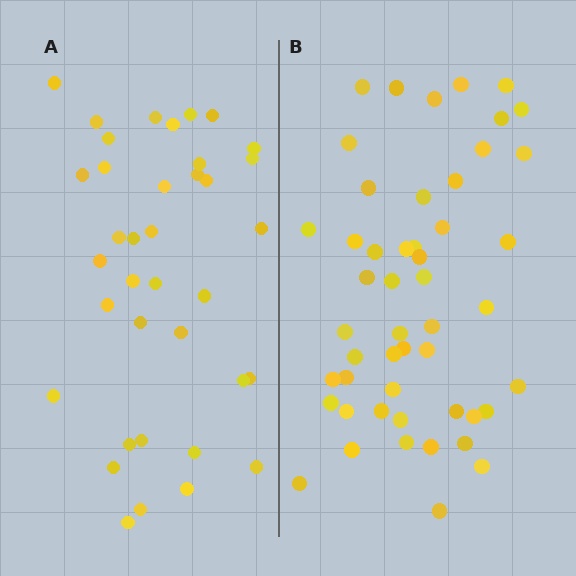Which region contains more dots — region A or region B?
Region B (the right region) has more dots.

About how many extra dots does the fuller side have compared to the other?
Region B has approximately 15 more dots than region A.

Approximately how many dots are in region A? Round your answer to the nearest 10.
About 40 dots. (The exact count is 37, which rounds to 40.)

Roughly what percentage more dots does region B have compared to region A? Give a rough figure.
About 35% more.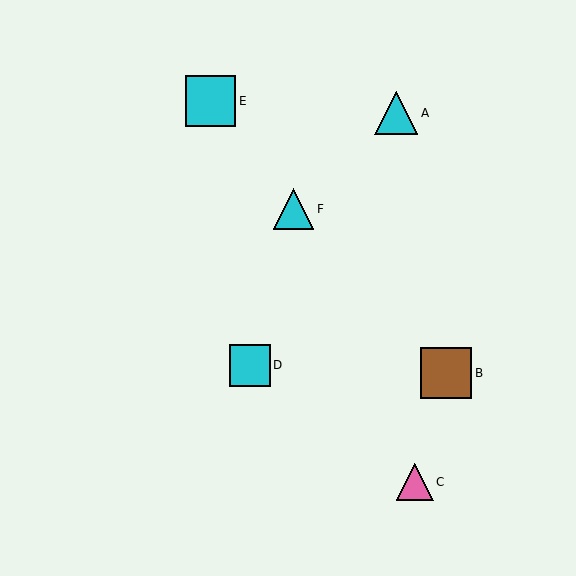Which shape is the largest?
The brown square (labeled B) is the largest.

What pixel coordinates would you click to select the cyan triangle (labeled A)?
Click at (396, 113) to select the cyan triangle A.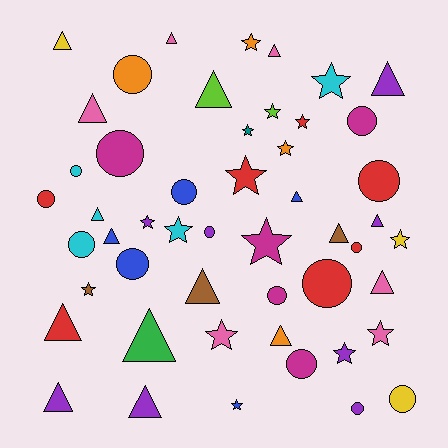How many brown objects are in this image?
There are 3 brown objects.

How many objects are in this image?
There are 50 objects.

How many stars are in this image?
There are 16 stars.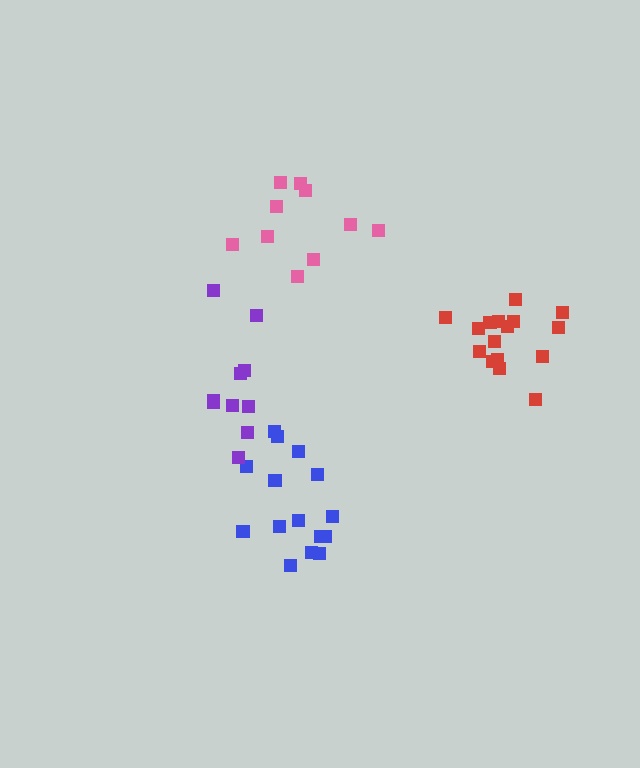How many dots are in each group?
Group 1: 15 dots, Group 2: 10 dots, Group 3: 16 dots, Group 4: 10 dots (51 total).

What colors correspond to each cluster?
The clusters are colored: blue, pink, red, purple.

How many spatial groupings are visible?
There are 4 spatial groupings.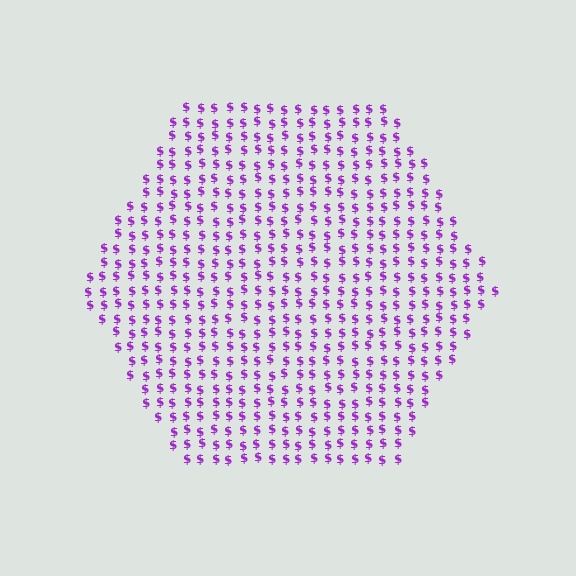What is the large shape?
The large shape is a hexagon.